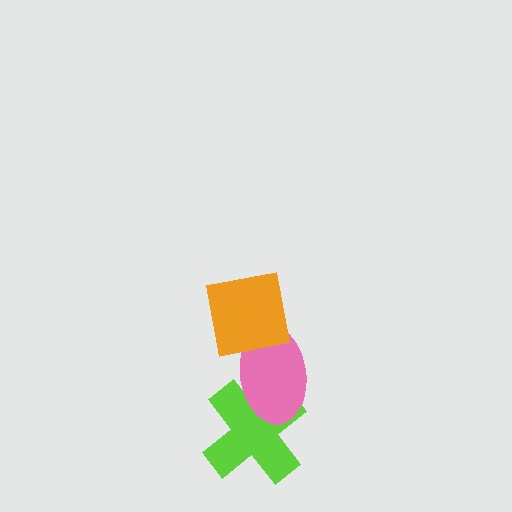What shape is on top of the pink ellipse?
The orange square is on top of the pink ellipse.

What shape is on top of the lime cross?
The pink ellipse is on top of the lime cross.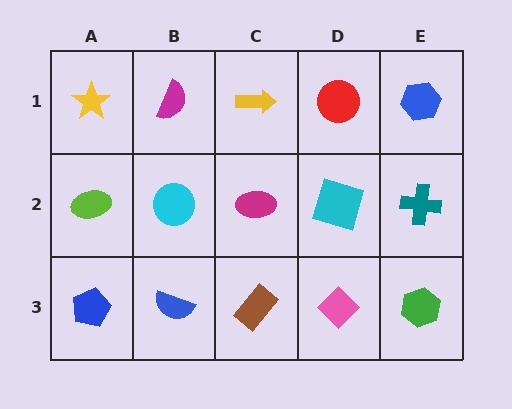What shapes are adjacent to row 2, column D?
A red circle (row 1, column D), a pink diamond (row 3, column D), a magenta ellipse (row 2, column C), a teal cross (row 2, column E).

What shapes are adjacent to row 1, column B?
A cyan circle (row 2, column B), a yellow star (row 1, column A), a yellow arrow (row 1, column C).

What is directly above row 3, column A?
A lime ellipse.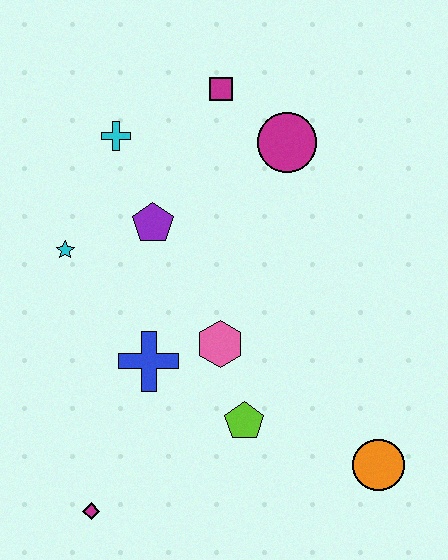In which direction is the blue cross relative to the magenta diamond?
The blue cross is above the magenta diamond.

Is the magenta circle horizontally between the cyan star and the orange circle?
Yes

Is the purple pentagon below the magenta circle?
Yes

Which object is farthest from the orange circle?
The cyan cross is farthest from the orange circle.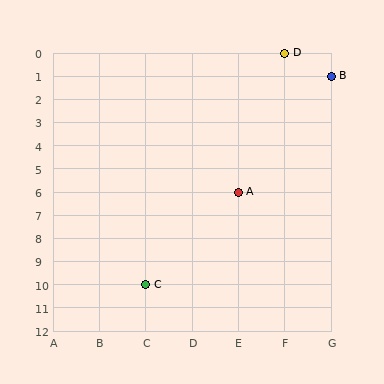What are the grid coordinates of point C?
Point C is at grid coordinates (C, 10).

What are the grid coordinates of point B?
Point B is at grid coordinates (G, 1).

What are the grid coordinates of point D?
Point D is at grid coordinates (F, 0).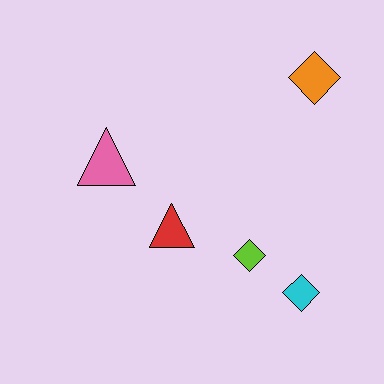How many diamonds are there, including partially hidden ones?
There are 3 diamonds.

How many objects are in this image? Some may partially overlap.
There are 5 objects.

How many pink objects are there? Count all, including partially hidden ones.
There is 1 pink object.